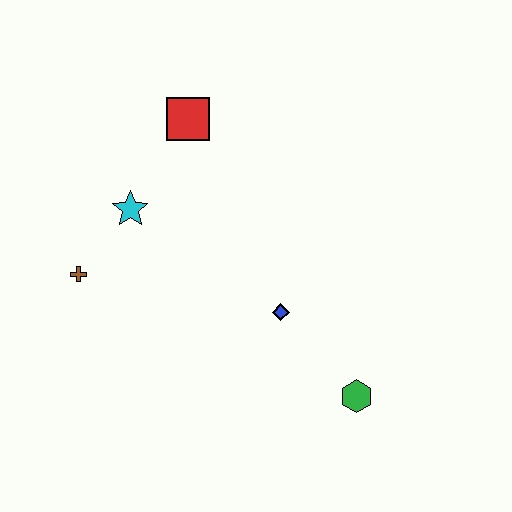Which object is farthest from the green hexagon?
The red square is farthest from the green hexagon.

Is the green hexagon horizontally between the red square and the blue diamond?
No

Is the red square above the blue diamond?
Yes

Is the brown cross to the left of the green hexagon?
Yes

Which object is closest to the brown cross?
The cyan star is closest to the brown cross.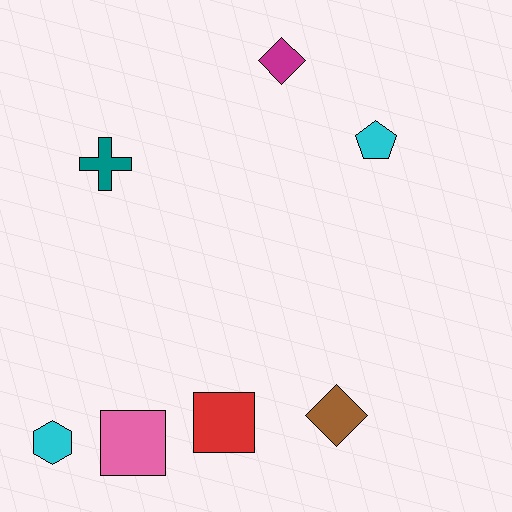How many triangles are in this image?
There are no triangles.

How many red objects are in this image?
There is 1 red object.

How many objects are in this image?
There are 7 objects.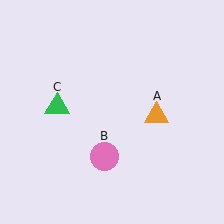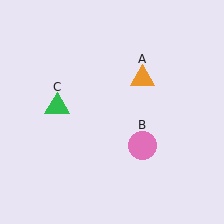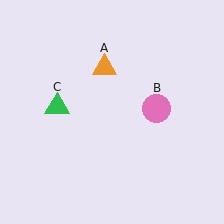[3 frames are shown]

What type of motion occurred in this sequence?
The orange triangle (object A), pink circle (object B) rotated counterclockwise around the center of the scene.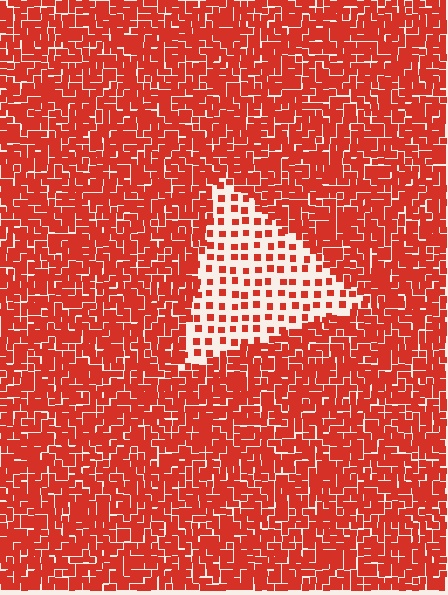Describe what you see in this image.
The image contains small red elements arranged at two different densities. A triangle-shaped region is visible where the elements are less densely packed than the surrounding area.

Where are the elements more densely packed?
The elements are more densely packed outside the triangle boundary.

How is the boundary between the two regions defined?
The boundary is defined by a change in element density (approximately 3.0x ratio). All elements are the same color, size, and shape.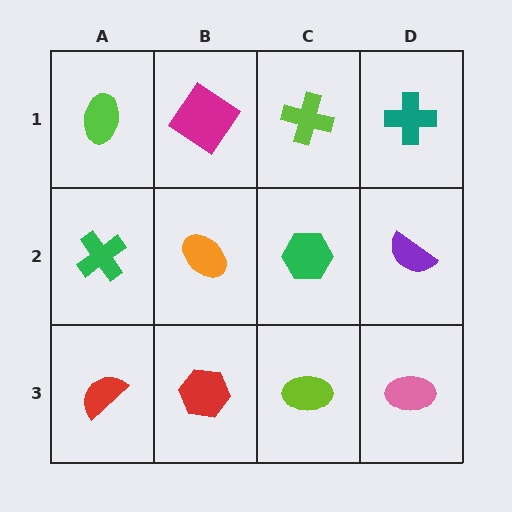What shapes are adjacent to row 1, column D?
A purple semicircle (row 2, column D), a lime cross (row 1, column C).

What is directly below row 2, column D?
A pink ellipse.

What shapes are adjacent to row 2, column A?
A lime ellipse (row 1, column A), a red semicircle (row 3, column A), an orange ellipse (row 2, column B).